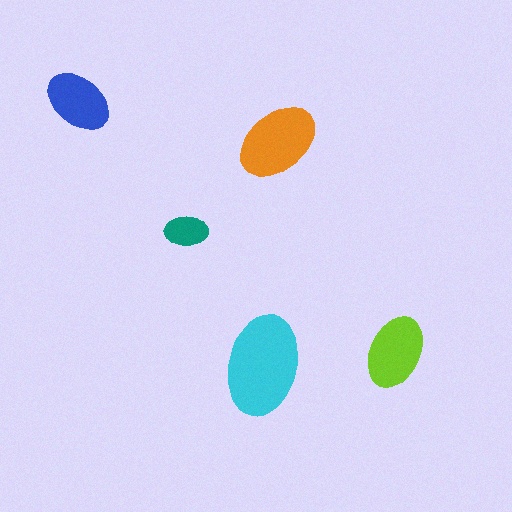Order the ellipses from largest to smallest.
the cyan one, the orange one, the lime one, the blue one, the teal one.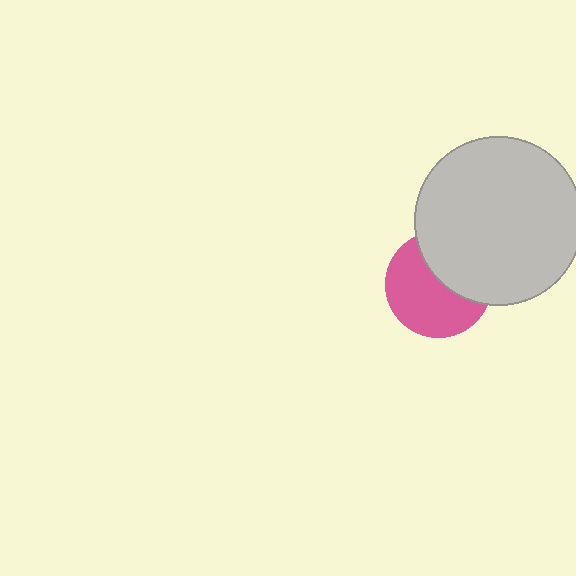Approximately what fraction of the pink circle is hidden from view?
Roughly 40% of the pink circle is hidden behind the light gray circle.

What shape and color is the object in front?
The object in front is a light gray circle.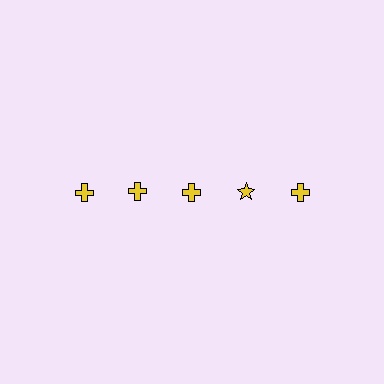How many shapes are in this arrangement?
There are 5 shapes arranged in a grid pattern.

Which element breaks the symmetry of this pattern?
The yellow star in the top row, second from right column breaks the symmetry. All other shapes are yellow crosses.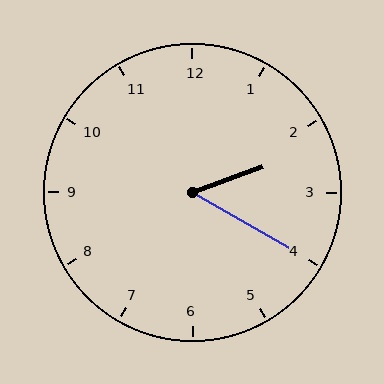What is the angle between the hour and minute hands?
Approximately 50 degrees.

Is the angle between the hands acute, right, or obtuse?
It is acute.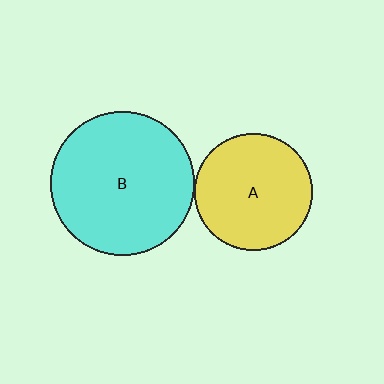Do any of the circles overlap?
No, none of the circles overlap.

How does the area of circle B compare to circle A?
Approximately 1.5 times.